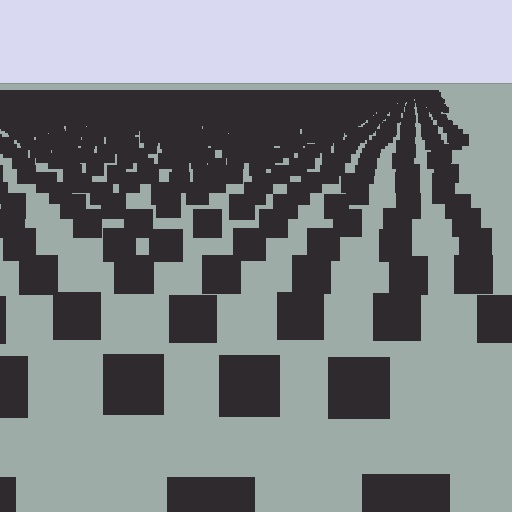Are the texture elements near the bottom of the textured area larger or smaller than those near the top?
Larger. Near the bottom, elements are closer to the viewer and appear at a bigger on-screen size.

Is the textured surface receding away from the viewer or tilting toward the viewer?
The surface is receding away from the viewer. Texture elements get smaller and denser toward the top.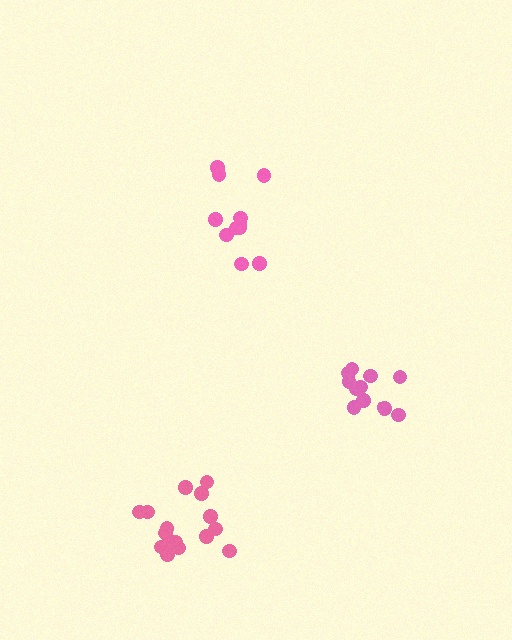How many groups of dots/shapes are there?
There are 3 groups.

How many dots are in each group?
Group 1: 11 dots, Group 2: 16 dots, Group 3: 11 dots (38 total).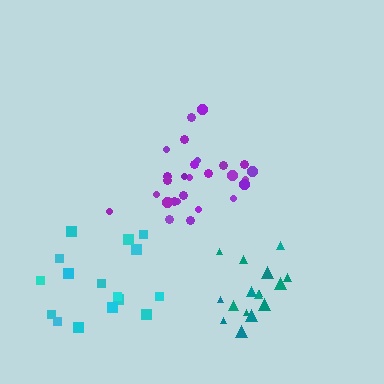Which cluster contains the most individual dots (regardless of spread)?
Purple (27).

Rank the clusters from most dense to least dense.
teal, purple, cyan.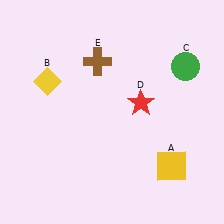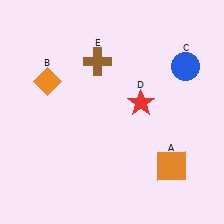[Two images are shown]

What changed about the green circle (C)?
In Image 1, C is green. In Image 2, it changed to blue.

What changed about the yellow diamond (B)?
In Image 1, B is yellow. In Image 2, it changed to orange.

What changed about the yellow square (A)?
In Image 1, A is yellow. In Image 2, it changed to orange.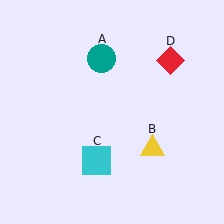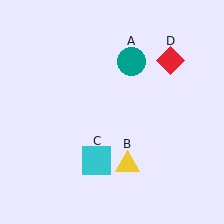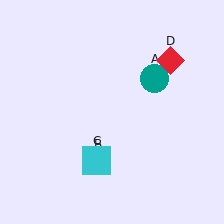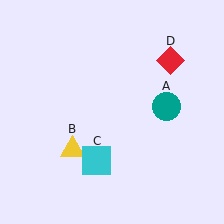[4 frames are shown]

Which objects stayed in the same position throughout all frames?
Cyan square (object C) and red diamond (object D) remained stationary.